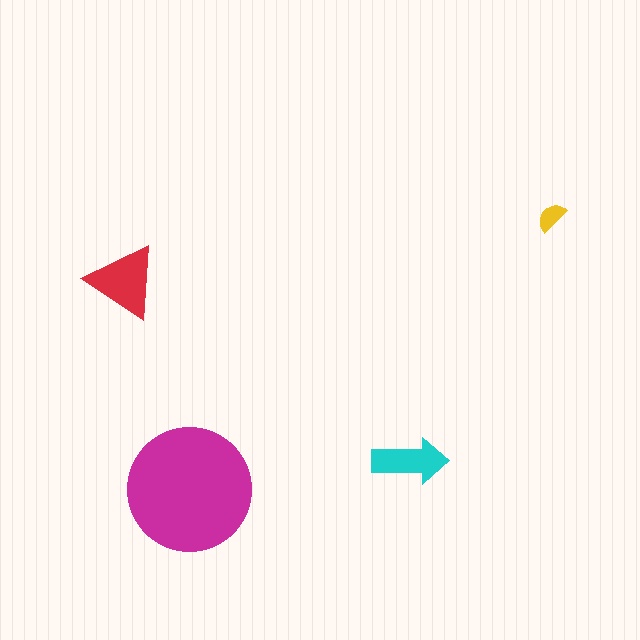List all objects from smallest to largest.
The yellow semicircle, the cyan arrow, the red triangle, the magenta circle.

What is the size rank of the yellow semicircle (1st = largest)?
4th.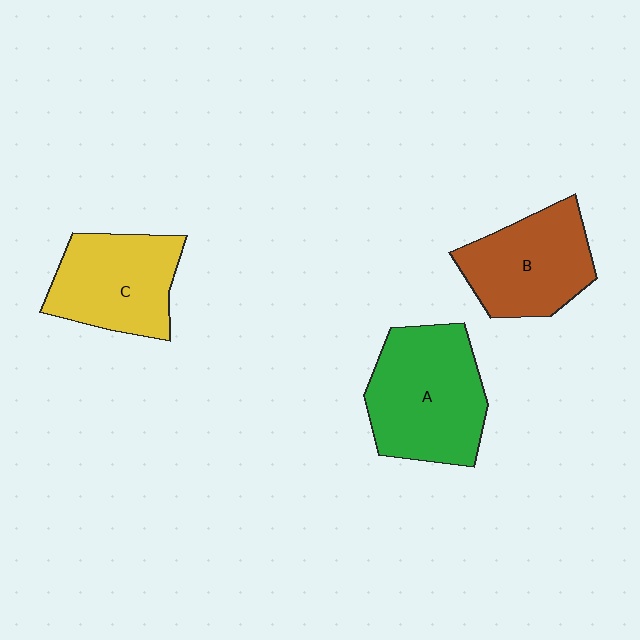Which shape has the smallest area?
Shape B (brown).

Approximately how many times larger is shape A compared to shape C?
Approximately 1.2 times.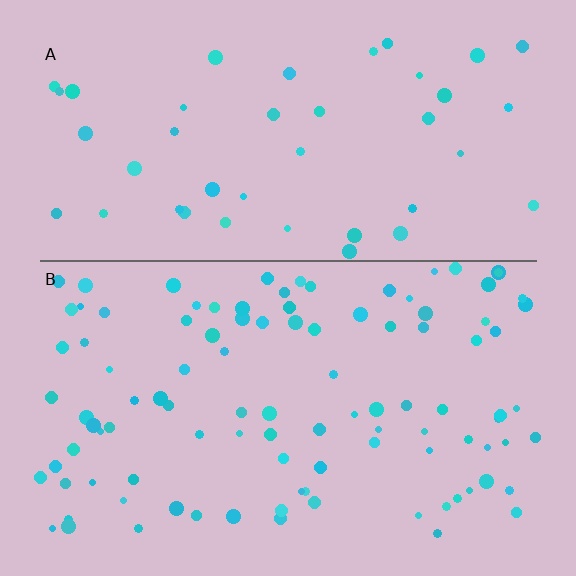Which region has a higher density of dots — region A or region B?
B (the bottom).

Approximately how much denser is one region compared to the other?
Approximately 2.4× — region B over region A.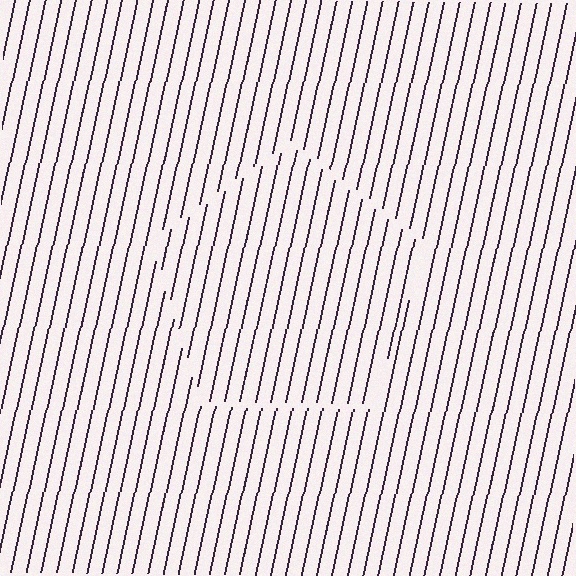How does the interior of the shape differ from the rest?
The interior of the shape contains the same grating, shifted by half a period — the contour is defined by the phase discontinuity where line-ends from the inner and outer gratings abut.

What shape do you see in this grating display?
An illusory pentagon. The interior of the shape contains the same grating, shifted by half a period — the contour is defined by the phase discontinuity where line-ends from the inner and outer gratings abut.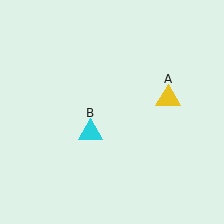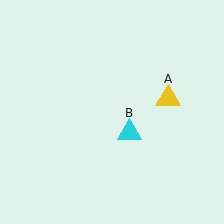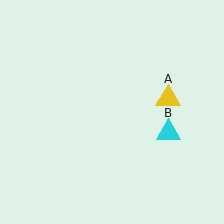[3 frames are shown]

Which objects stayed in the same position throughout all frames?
Yellow triangle (object A) remained stationary.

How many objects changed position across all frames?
1 object changed position: cyan triangle (object B).